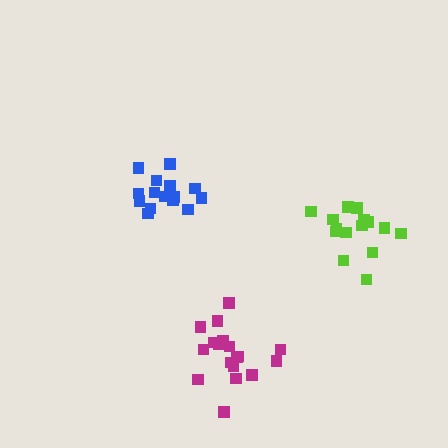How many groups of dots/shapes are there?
There are 3 groups.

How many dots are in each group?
Group 1: 18 dots, Group 2: 15 dots, Group 3: 15 dots (48 total).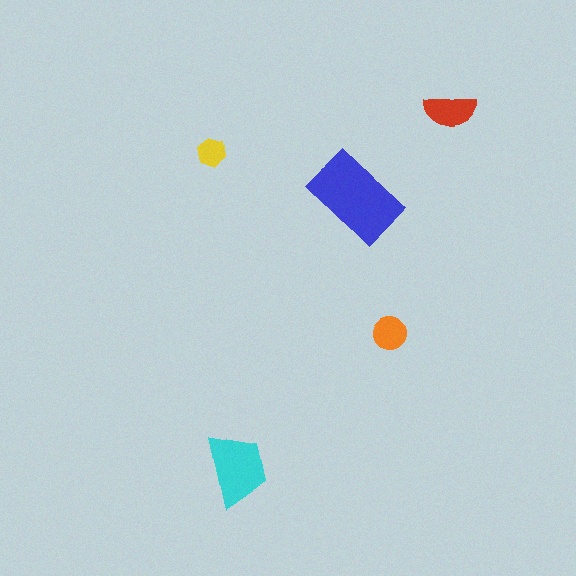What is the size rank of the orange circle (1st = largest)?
4th.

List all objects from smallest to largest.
The yellow hexagon, the orange circle, the red semicircle, the cyan trapezoid, the blue rectangle.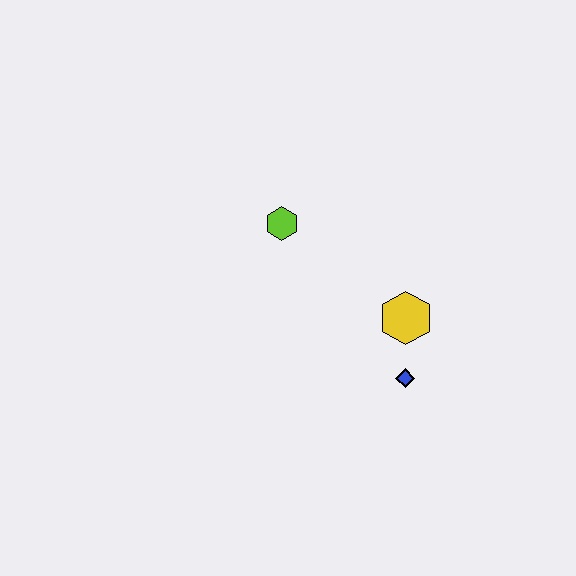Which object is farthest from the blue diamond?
The lime hexagon is farthest from the blue diamond.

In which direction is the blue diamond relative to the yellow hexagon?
The blue diamond is below the yellow hexagon.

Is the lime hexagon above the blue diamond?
Yes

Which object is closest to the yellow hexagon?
The blue diamond is closest to the yellow hexagon.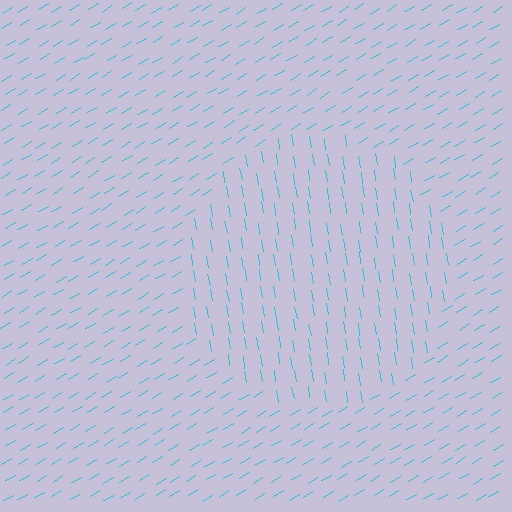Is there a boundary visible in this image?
Yes, there is a texture boundary formed by a change in line orientation.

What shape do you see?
I see a circle.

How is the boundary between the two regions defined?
The boundary is defined purely by a change in line orientation (approximately 68 degrees difference). All lines are the same color and thickness.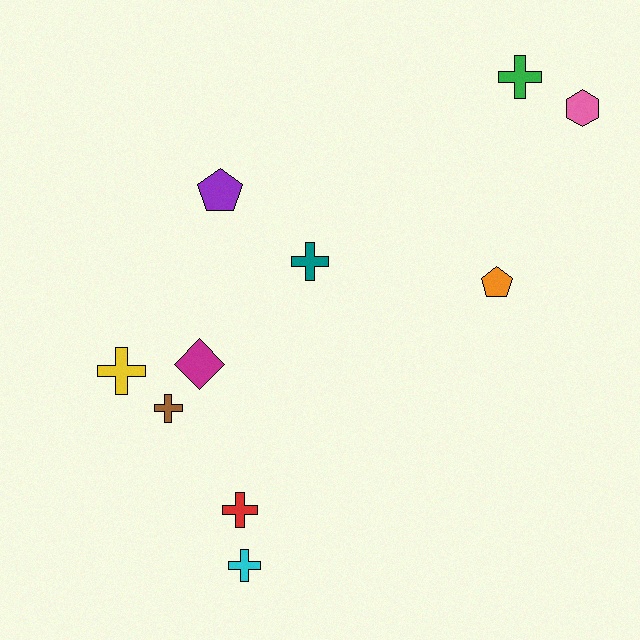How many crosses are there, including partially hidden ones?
There are 6 crosses.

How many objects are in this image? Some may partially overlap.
There are 10 objects.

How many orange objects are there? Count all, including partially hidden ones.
There is 1 orange object.